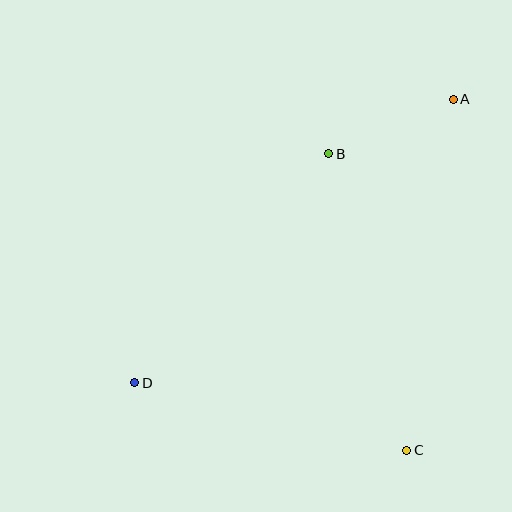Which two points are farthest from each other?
Points A and D are farthest from each other.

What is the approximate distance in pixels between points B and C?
The distance between B and C is approximately 307 pixels.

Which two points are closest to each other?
Points A and B are closest to each other.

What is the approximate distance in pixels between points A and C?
The distance between A and C is approximately 354 pixels.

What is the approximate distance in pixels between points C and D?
The distance between C and D is approximately 280 pixels.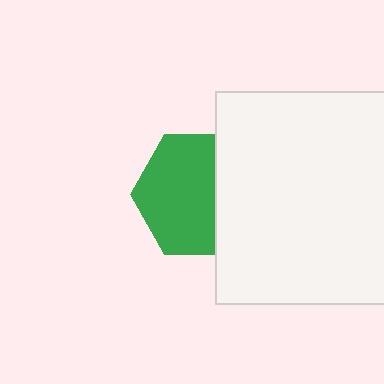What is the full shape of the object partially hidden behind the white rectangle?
The partially hidden object is a green hexagon.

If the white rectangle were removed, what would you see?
You would see the complete green hexagon.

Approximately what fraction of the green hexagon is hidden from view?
Roughly 34% of the green hexagon is hidden behind the white rectangle.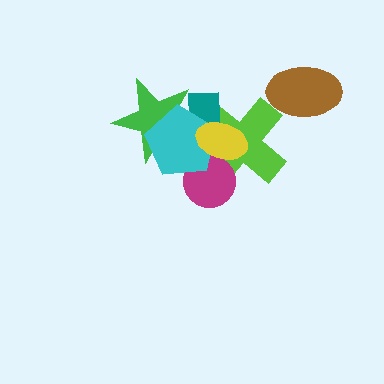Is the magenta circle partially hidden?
Yes, it is partially covered by another shape.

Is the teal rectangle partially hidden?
Yes, it is partially covered by another shape.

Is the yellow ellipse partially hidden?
No, no other shape covers it.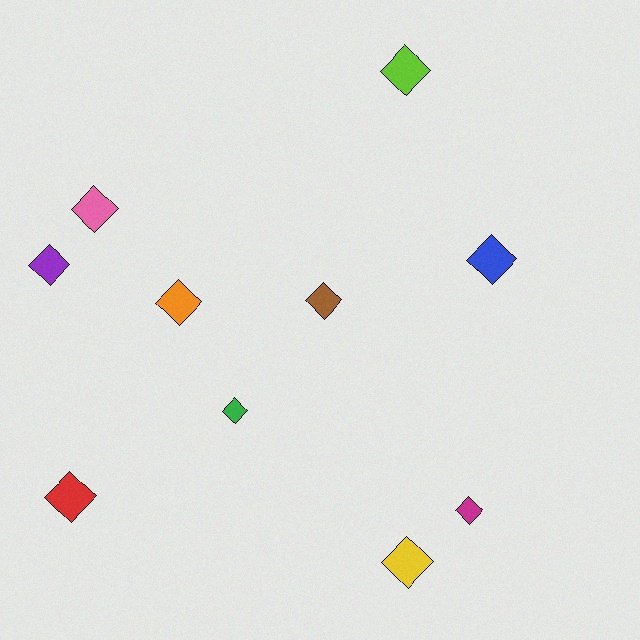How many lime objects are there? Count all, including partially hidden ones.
There is 1 lime object.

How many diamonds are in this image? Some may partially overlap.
There are 10 diamonds.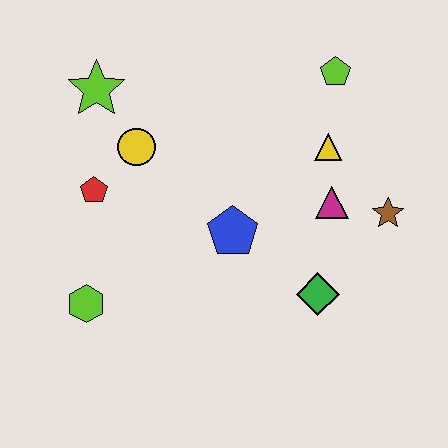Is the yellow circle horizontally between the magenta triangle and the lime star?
Yes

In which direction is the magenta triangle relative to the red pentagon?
The magenta triangle is to the right of the red pentagon.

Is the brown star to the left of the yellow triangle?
No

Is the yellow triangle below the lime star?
Yes